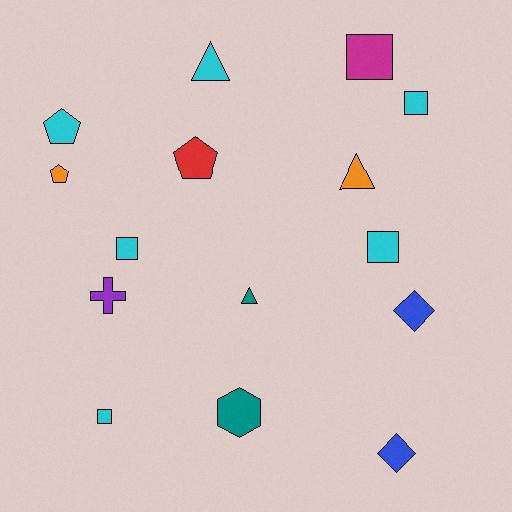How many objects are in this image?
There are 15 objects.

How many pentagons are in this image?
There are 3 pentagons.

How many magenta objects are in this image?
There is 1 magenta object.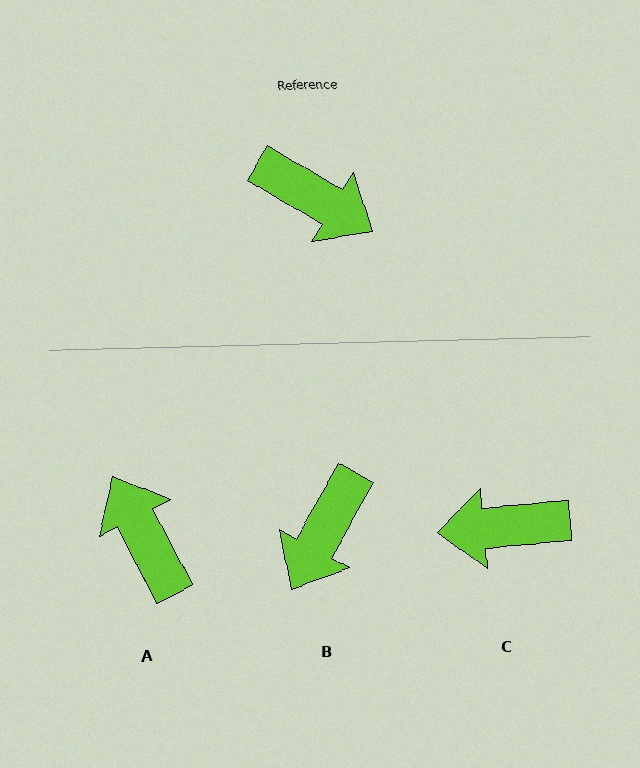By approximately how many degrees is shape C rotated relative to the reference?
Approximately 144 degrees clockwise.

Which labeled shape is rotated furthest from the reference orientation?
A, about 148 degrees away.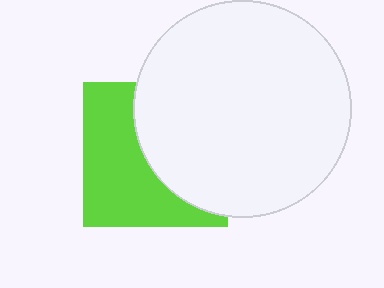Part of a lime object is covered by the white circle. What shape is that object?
It is a square.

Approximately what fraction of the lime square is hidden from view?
Roughly 49% of the lime square is hidden behind the white circle.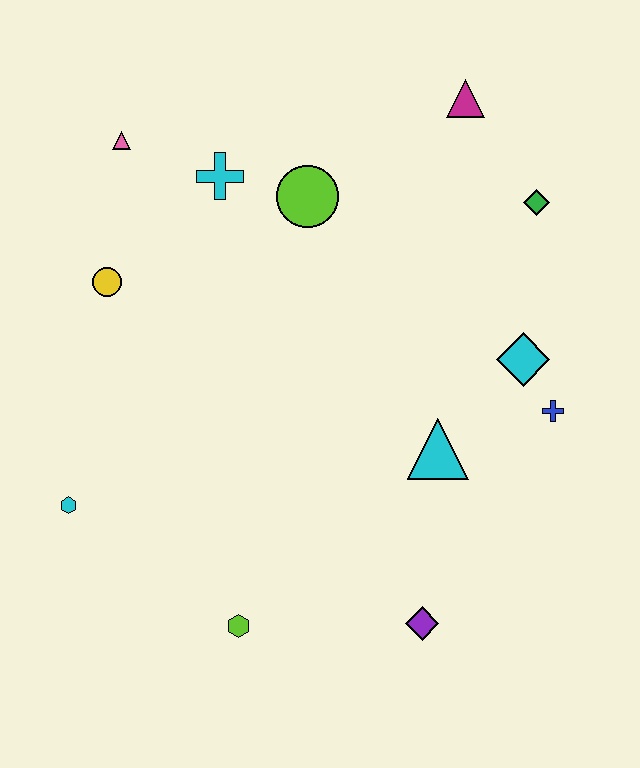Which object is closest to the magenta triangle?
The green diamond is closest to the magenta triangle.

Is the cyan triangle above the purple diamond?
Yes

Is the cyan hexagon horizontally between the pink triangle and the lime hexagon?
No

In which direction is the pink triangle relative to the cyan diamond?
The pink triangle is to the left of the cyan diamond.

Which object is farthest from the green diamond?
The cyan hexagon is farthest from the green diamond.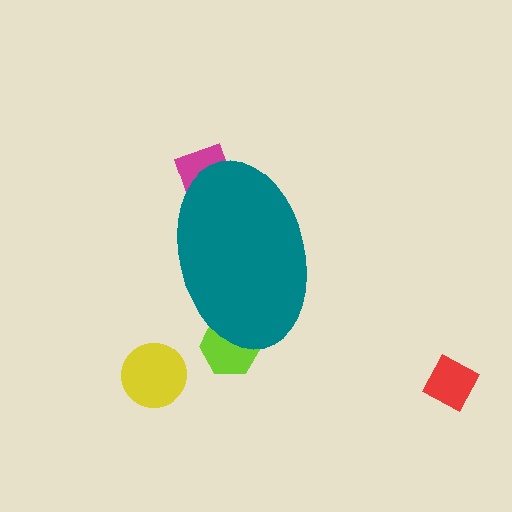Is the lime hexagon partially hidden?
Yes, the lime hexagon is partially hidden behind the teal ellipse.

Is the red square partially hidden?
No, the red square is fully visible.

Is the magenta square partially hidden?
Yes, the magenta square is partially hidden behind the teal ellipse.